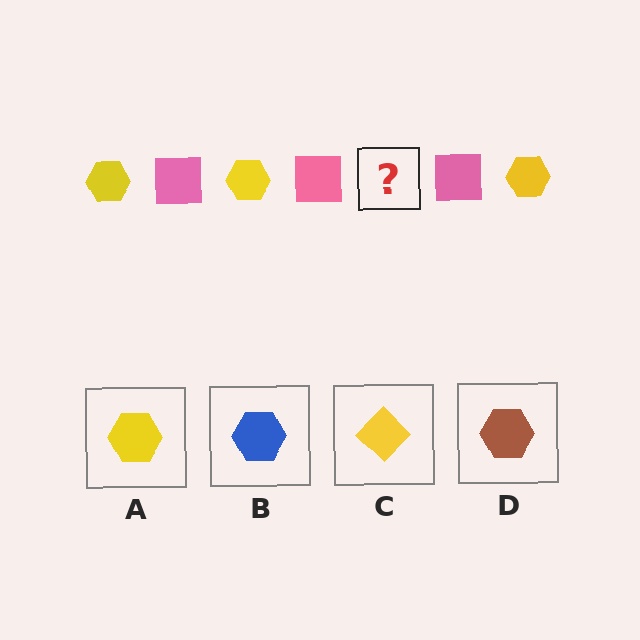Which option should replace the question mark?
Option A.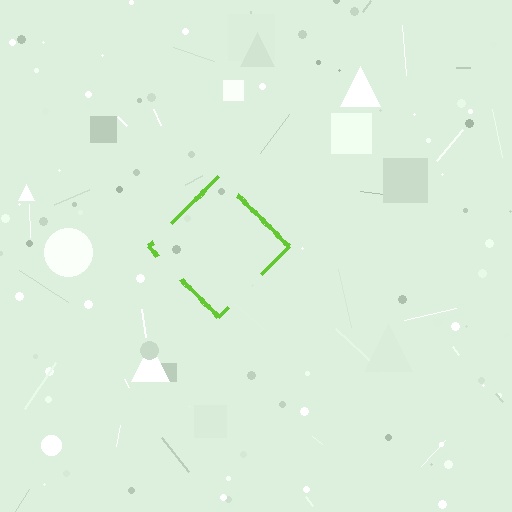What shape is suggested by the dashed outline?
The dashed outline suggests a diamond.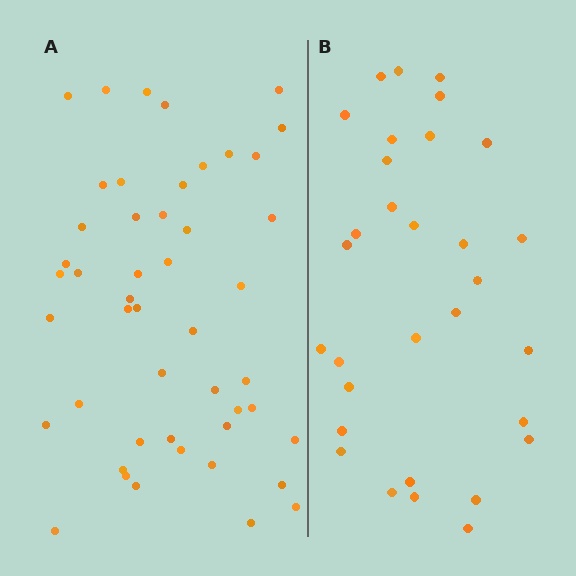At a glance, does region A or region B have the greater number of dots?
Region A (the left region) has more dots.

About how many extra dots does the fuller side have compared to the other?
Region A has approximately 15 more dots than region B.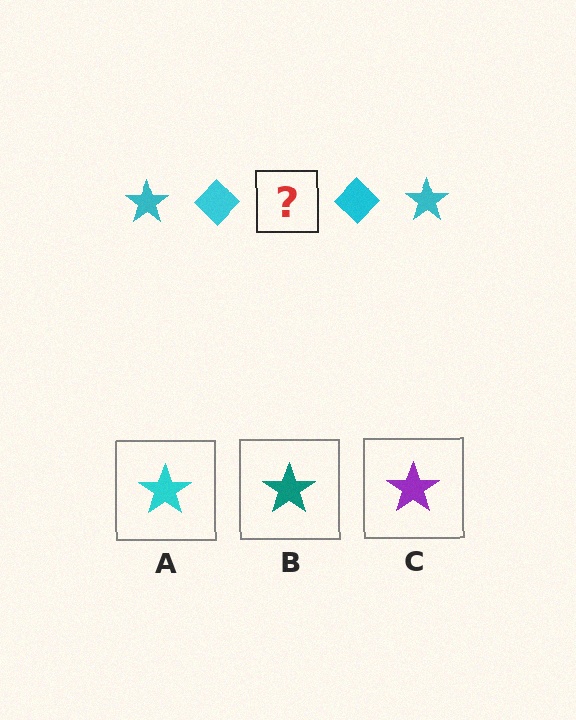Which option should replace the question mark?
Option A.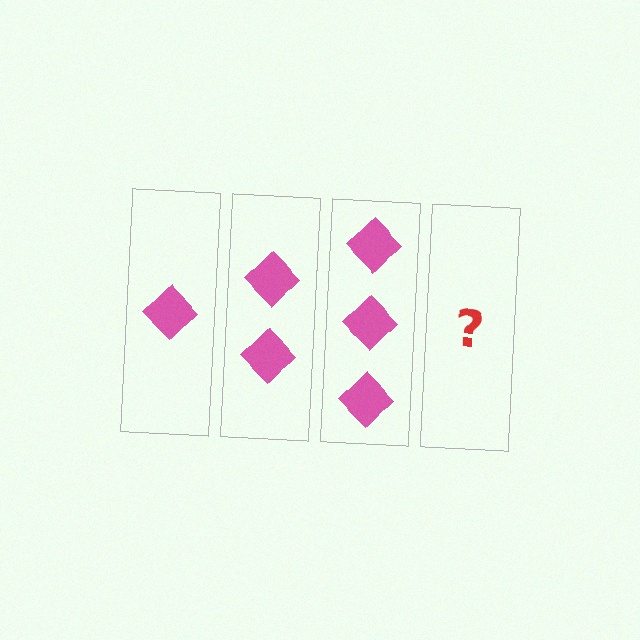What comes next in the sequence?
The next element should be 4 diamonds.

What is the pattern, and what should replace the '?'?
The pattern is that each step adds one more diamond. The '?' should be 4 diamonds.